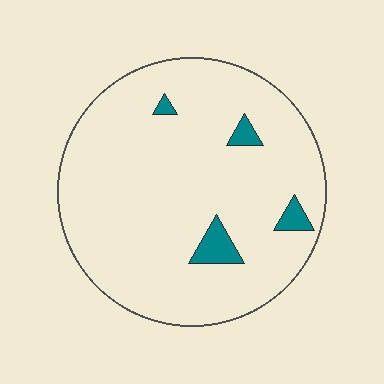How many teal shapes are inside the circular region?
4.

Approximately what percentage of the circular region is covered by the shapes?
Approximately 5%.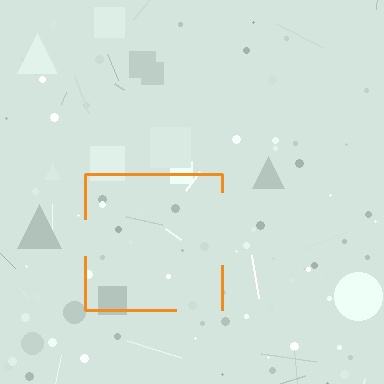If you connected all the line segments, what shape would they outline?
They would outline a square.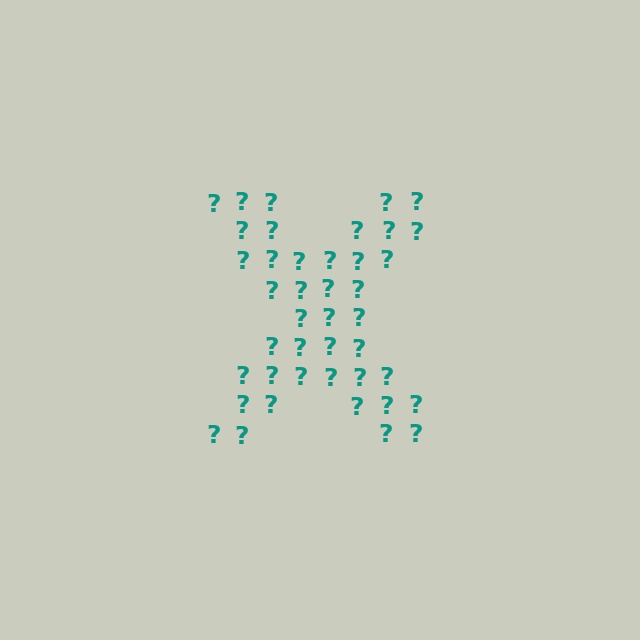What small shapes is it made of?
It is made of small question marks.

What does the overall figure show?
The overall figure shows the letter X.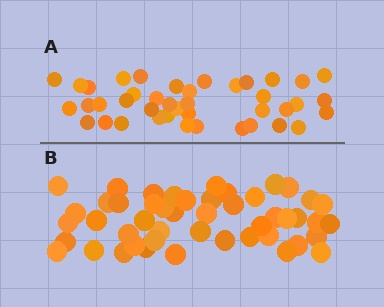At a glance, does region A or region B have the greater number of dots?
Region B (the bottom region) has more dots.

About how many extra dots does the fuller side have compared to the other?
Region B has roughly 8 or so more dots than region A.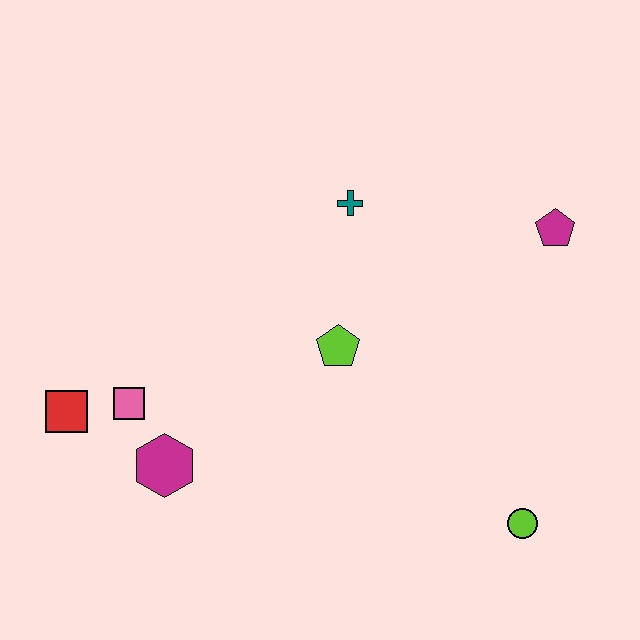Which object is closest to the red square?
The pink square is closest to the red square.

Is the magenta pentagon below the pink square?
No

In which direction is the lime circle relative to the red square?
The lime circle is to the right of the red square.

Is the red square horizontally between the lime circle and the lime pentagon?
No